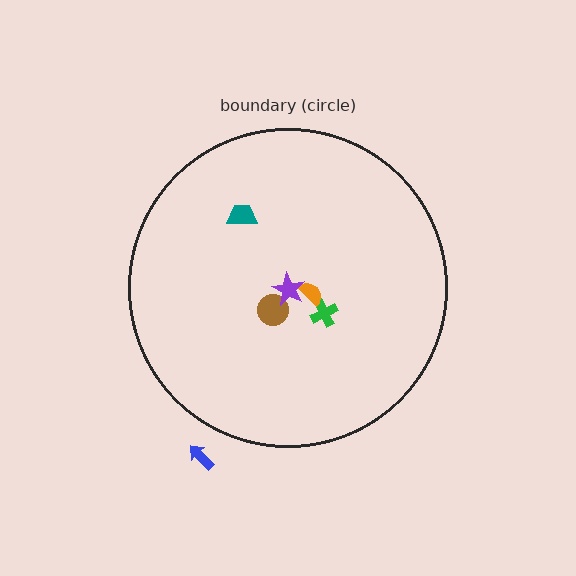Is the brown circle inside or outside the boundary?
Inside.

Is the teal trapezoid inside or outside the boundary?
Inside.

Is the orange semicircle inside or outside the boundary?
Inside.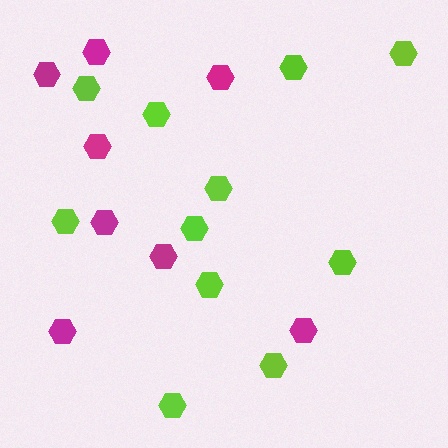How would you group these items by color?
There are 2 groups: one group of lime hexagons (11) and one group of magenta hexagons (8).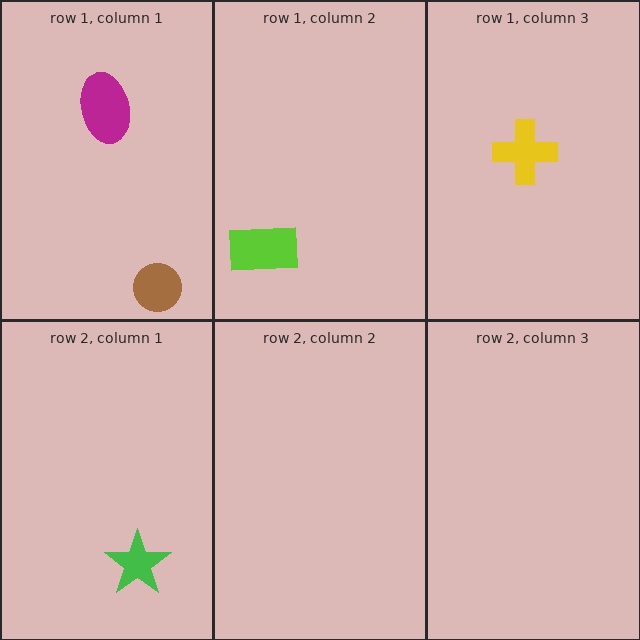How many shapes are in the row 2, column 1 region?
1.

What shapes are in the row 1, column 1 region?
The brown circle, the magenta ellipse.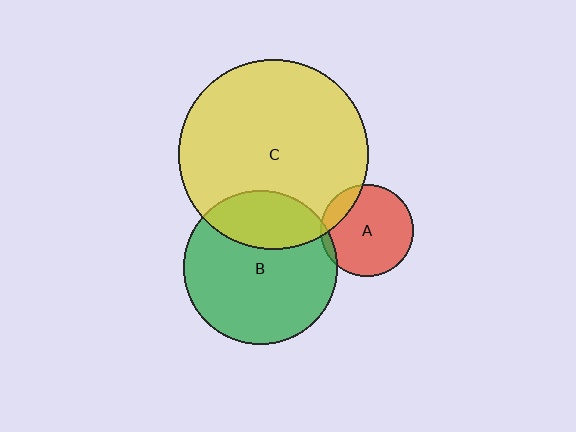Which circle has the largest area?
Circle C (yellow).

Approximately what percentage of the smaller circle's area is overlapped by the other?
Approximately 5%.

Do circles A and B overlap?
Yes.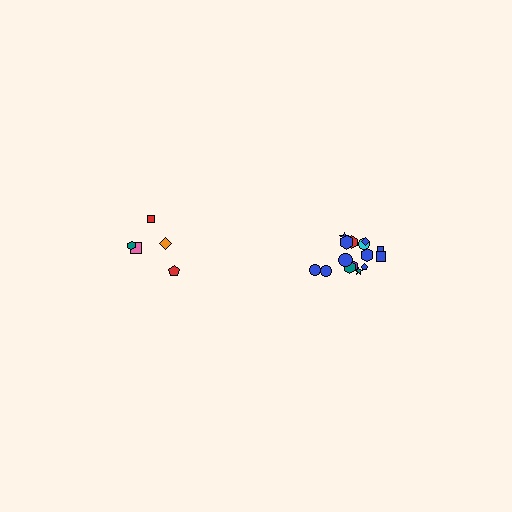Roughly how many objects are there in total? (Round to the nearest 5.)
Roughly 20 objects in total.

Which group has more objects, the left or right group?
The right group.